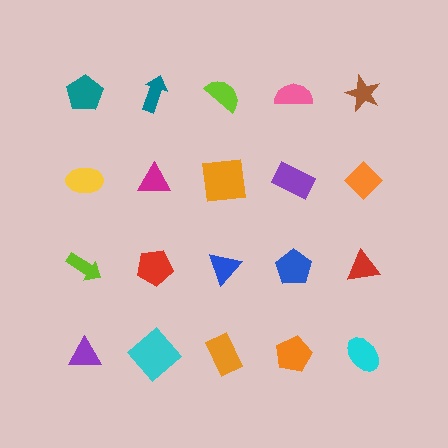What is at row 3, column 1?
A lime arrow.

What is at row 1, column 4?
A pink semicircle.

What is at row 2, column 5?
An orange diamond.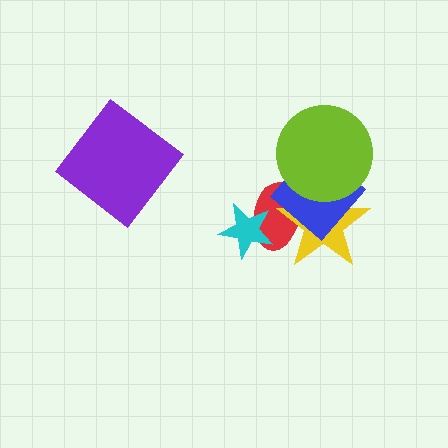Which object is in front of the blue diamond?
The lime circle is in front of the blue diamond.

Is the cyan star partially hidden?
No, no other shape covers it.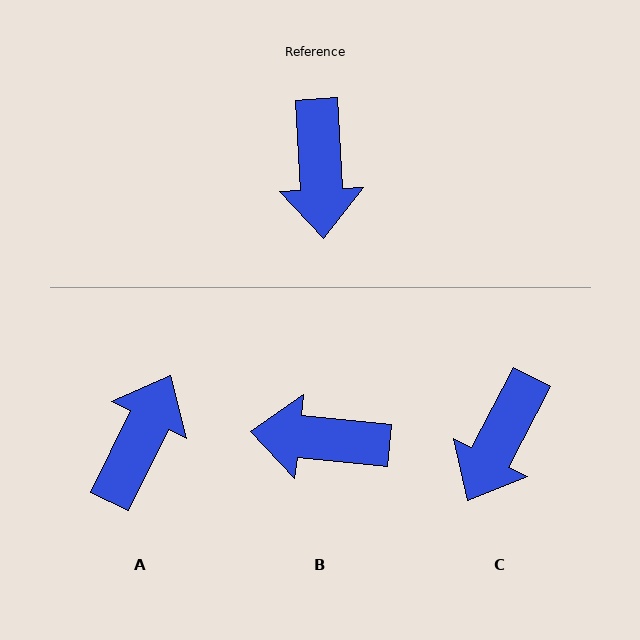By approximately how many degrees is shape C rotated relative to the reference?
Approximately 31 degrees clockwise.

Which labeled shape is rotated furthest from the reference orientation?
A, about 151 degrees away.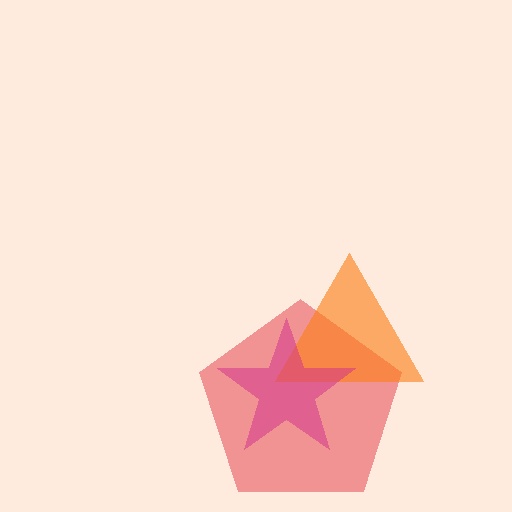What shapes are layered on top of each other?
The layered shapes are: a red pentagon, an orange triangle, a magenta star.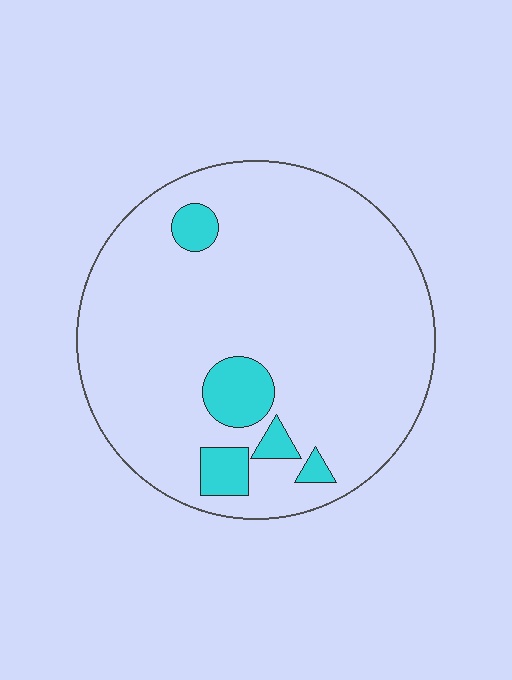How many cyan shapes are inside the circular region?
5.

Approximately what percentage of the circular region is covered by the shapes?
Approximately 10%.